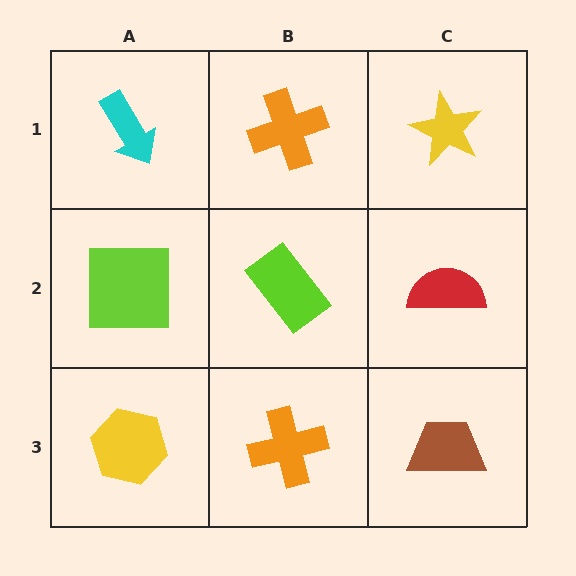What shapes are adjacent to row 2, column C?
A yellow star (row 1, column C), a brown trapezoid (row 3, column C), a lime rectangle (row 2, column B).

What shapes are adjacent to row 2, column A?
A cyan arrow (row 1, column A), a yellow hexagon (row 3, column A), a lime rectangle (row 2, column B).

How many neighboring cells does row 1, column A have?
2.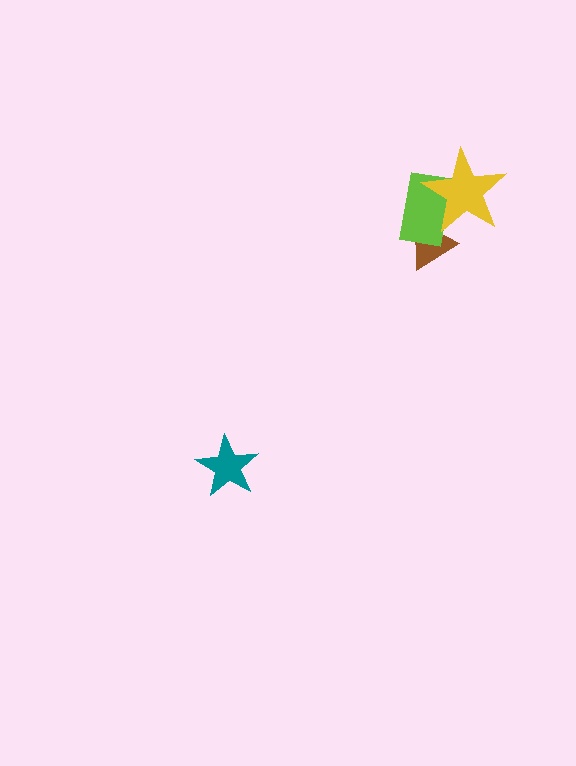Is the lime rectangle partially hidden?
Yes, it is partially covered by another shape.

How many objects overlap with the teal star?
0 objects overlap with the teal star.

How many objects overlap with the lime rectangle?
2 objects overlap with the lime rectangle.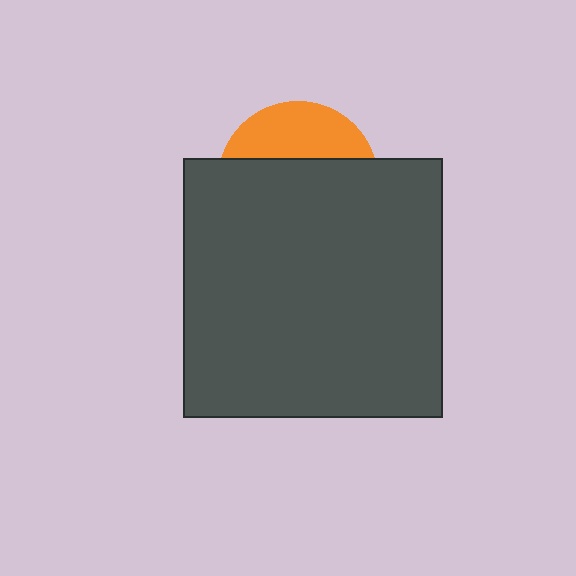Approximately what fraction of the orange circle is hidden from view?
Roughly 68% of the orange circle is hidden behind the dark gray square.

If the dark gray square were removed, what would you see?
You would see the complete orange circle.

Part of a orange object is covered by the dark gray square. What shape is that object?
It is a circle.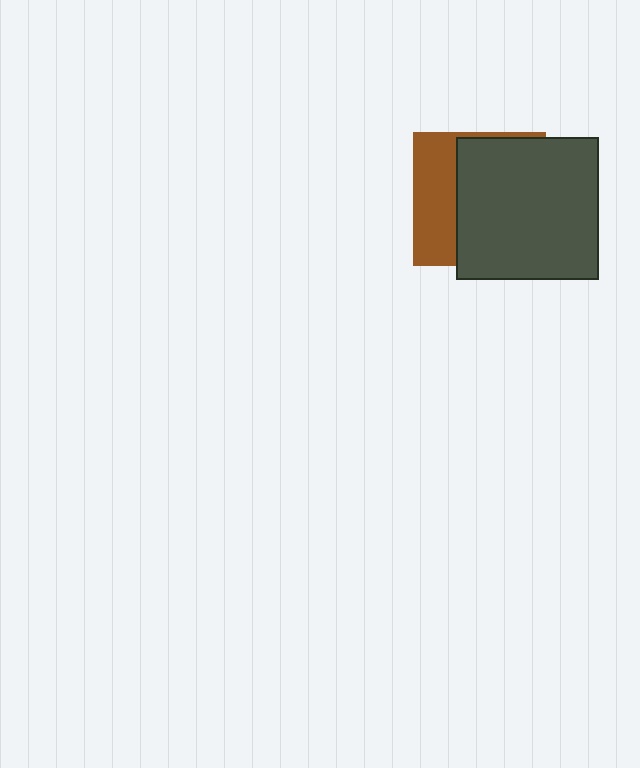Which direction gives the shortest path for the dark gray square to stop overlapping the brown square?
Moving right gives the shortest separation.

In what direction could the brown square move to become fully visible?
The brown square could move left. That would shift it out from behind the dark gray square entirely.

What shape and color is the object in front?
The object in front is a dark gray square.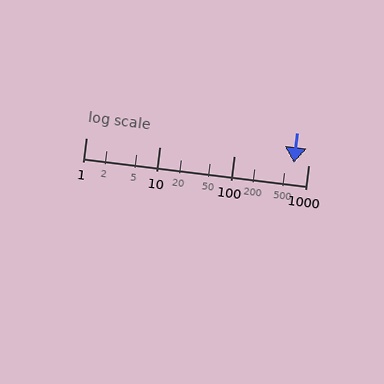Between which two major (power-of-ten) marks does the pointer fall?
The pointer is between 100 and 1000.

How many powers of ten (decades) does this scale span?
The scale spans 3 decades, from 1 to 1000.